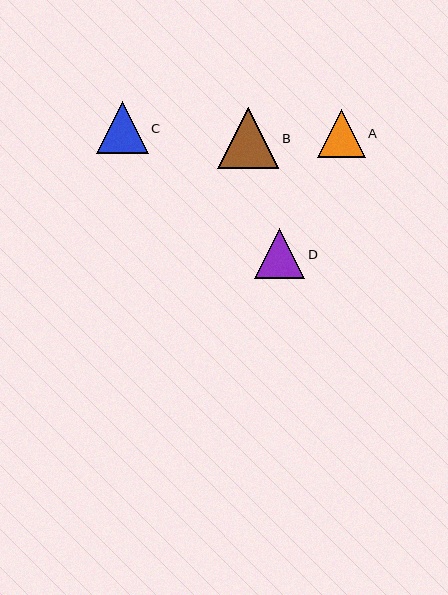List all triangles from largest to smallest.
From largest to smallest: B, C, D, A.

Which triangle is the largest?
Triangle B is the largest with a size of approximately 62 pixels.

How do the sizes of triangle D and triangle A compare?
Triangle D and triangle A are approximately the same size.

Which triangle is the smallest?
Triangle A is the smallest with a size of approximately 48 pixels.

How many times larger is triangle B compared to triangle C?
Triangle B is approximately 1.2 times the size of triangle C.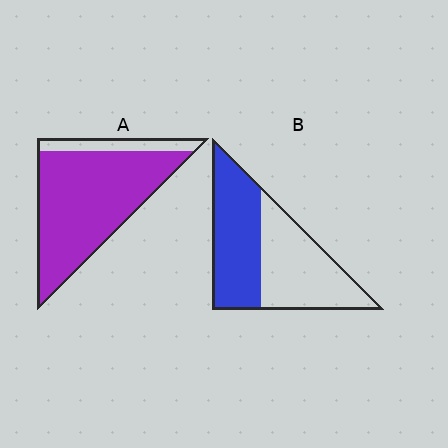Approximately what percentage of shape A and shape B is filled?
A is approximately 85% and B is approximately 50%.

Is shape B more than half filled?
Roughly half.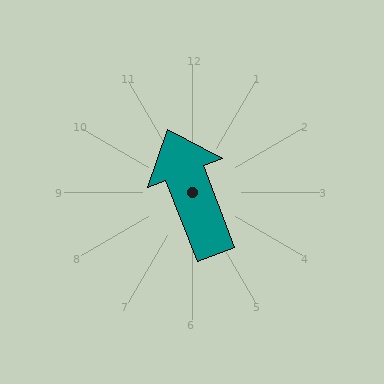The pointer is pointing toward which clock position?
Roughly 11 o'clock.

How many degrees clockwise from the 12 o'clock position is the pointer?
Approximately 339 degrees.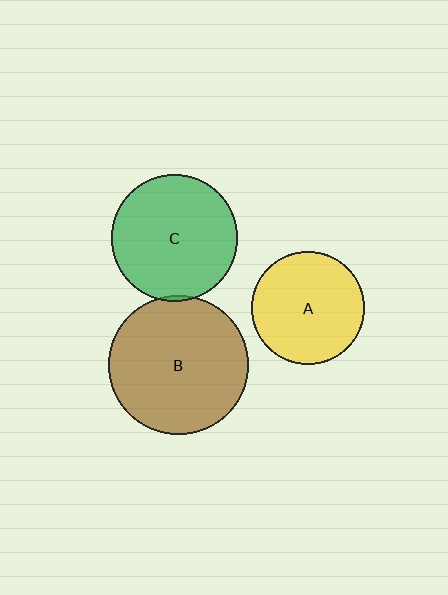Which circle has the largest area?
Circle B (brown).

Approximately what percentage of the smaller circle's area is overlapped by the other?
Approximately 5%.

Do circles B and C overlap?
Yes.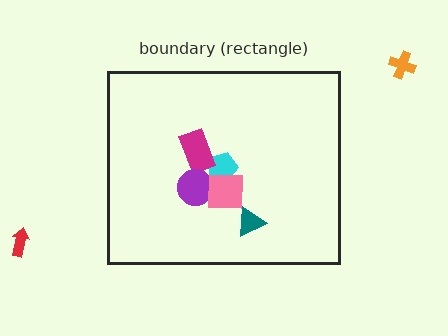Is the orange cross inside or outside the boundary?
Outside.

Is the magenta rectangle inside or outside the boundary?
Inside.